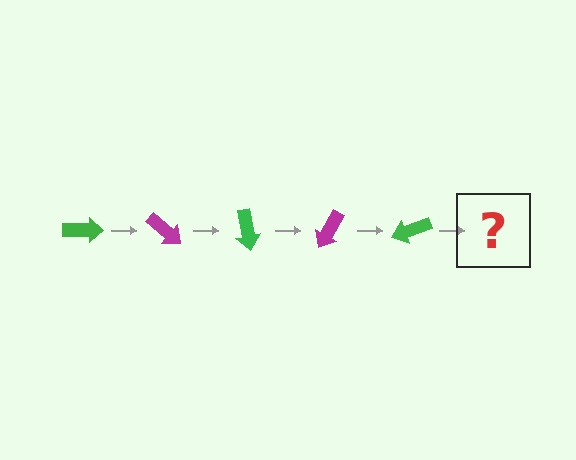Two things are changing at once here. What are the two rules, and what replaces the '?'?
The two rules are that it rotates 40 degrees each step and the color cycles through green and magenta. The '?' should be a magenta arrow, rotated 200 degrees from the start.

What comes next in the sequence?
The next element should be a magenta arrow, rotated 200 degrees from the start.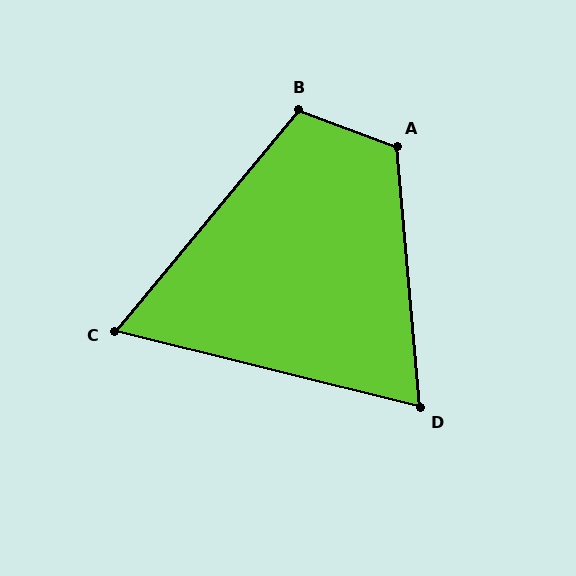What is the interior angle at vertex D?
Approximately 71 degrees (acute).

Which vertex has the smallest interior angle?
C, at approximately 64 degrees.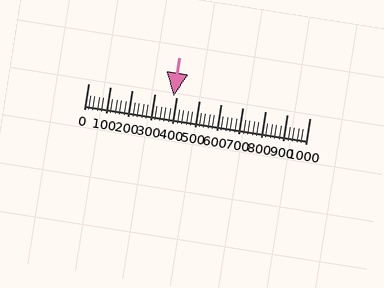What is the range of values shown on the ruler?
The ruler shows values from 0 to 1000.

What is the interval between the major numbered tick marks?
The major tick marks are spaced 100 units apart.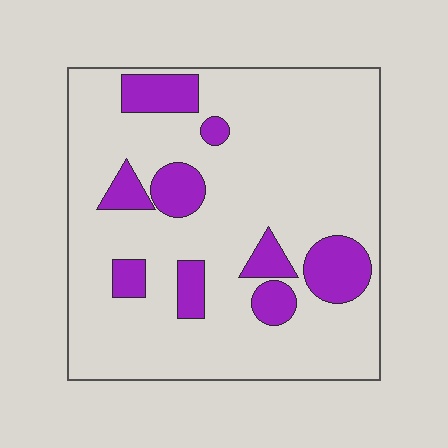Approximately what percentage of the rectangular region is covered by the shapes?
Approximately 20%.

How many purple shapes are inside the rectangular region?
9.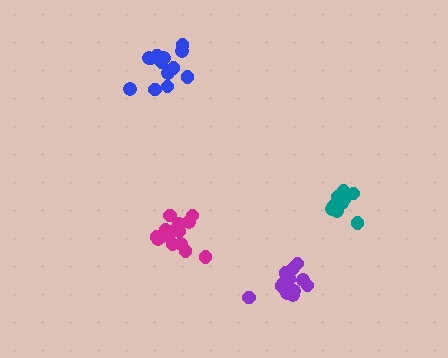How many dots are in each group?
Group 1: 15 dots, Group 2: 15 dots, Group 3: 13 dots, Group 4: 17 dots (60 total).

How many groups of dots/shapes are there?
There are 4 groups.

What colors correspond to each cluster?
The clusters are colored: blue, magenta, teal, purple.